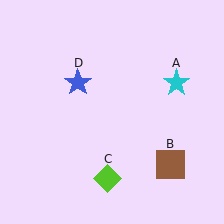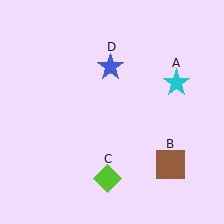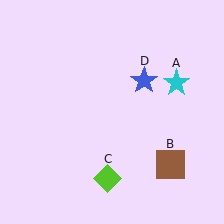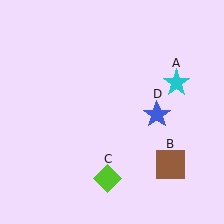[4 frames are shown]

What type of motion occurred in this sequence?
The blue star (object D) rotated clockwise around the center of the scene.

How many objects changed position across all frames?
1 object changed position: blue star (object D).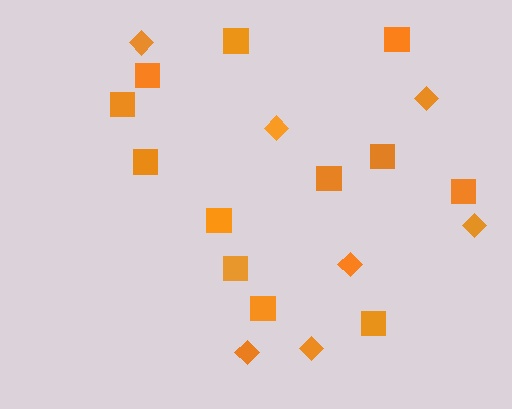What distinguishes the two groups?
There are 2 groups: one group of squares (12) and one group of diamonds (7).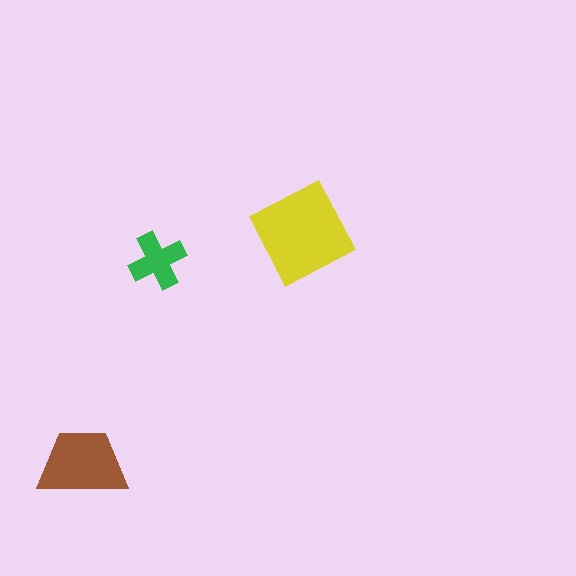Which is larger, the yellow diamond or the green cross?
The yellow diamond.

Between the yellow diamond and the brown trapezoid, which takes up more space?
The yellow diamond.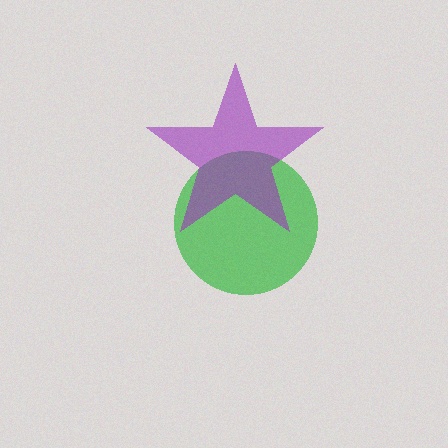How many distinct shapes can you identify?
There are 2 distinct shapes: a green circle, a purple star.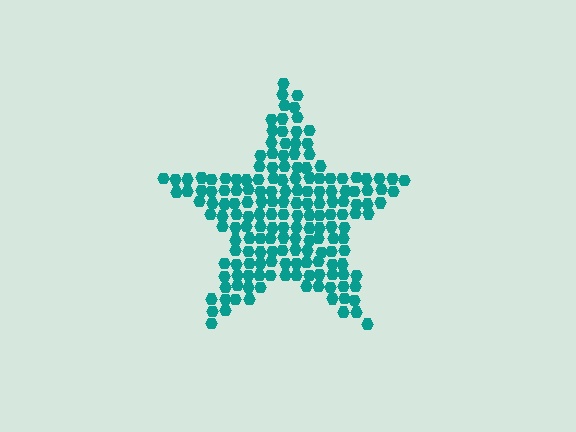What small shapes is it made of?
It is made of small hexagons.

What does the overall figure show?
The overall figure shows a star.